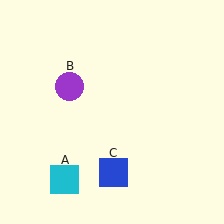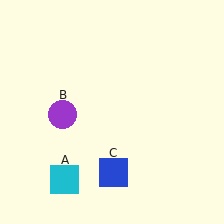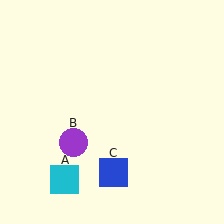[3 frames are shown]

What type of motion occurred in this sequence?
The purple circle (object B) rotated counterclockwise around the center of the scene.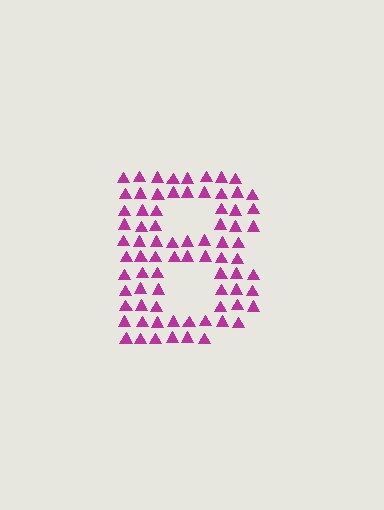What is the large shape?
The large shape is the letter B.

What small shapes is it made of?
It is made of small triangles.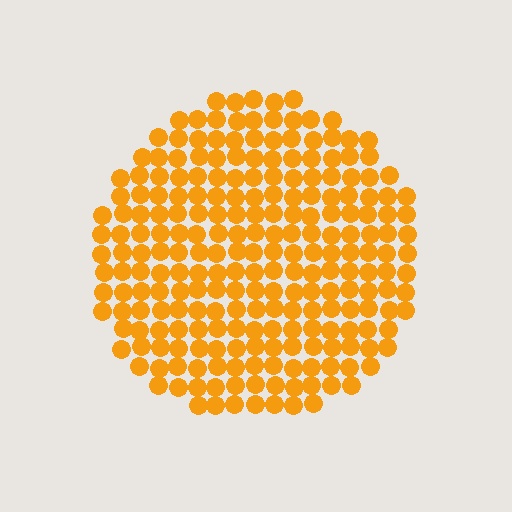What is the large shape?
The large shape is a circle.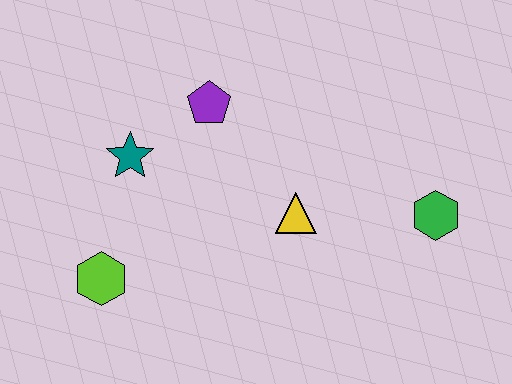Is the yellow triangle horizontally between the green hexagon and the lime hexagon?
Yes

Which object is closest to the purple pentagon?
The teal star is closest to the purple pentagon.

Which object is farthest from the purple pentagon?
The green hexagon is farthest from the purple pentagon.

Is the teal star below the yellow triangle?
No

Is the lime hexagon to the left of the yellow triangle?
Yes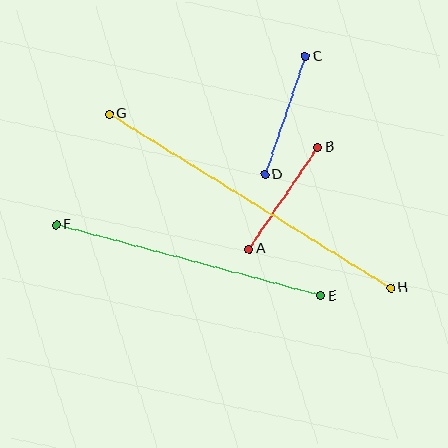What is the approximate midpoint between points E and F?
The midpoint is at approximately (188, 260) pixels.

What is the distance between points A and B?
The distance is approximately 123 pixels.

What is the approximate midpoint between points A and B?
The midpoint is at approximately (284, 198) pixels.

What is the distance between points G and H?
The distance is approximately 331 pixels.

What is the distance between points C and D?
The distance is approximately 125 pixels.